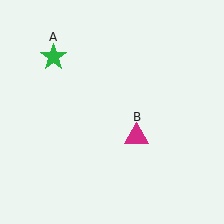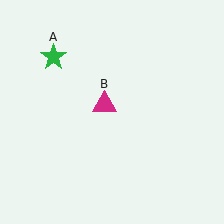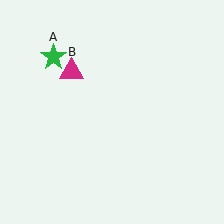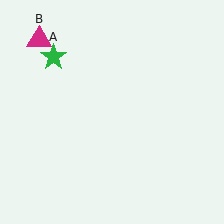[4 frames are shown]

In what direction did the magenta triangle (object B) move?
The magenta triangle (object B) moved up and to the left.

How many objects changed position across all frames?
1 object changed position: magenta triangle (object B).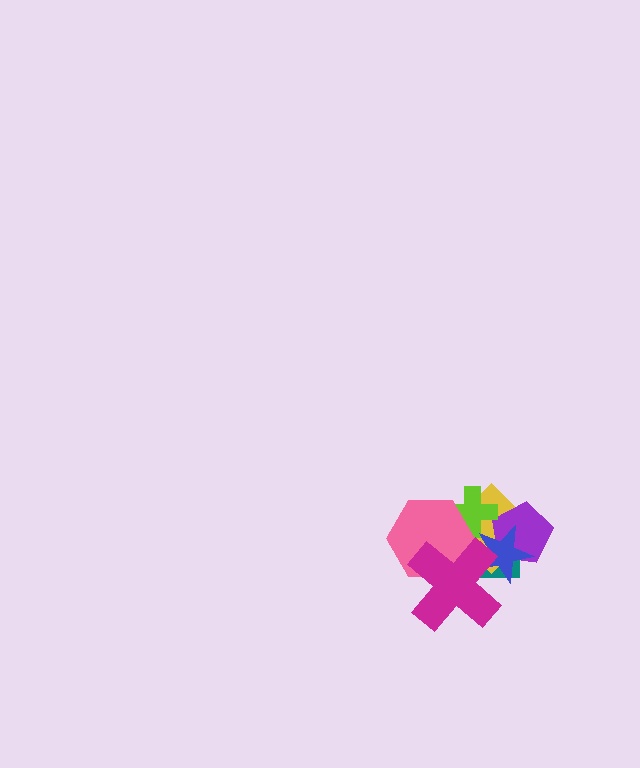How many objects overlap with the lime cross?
3 objects overlap with the lime cross.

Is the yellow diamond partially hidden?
Yes, it is partially covered by another shape.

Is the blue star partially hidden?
Yes, it is partially covered by another shape.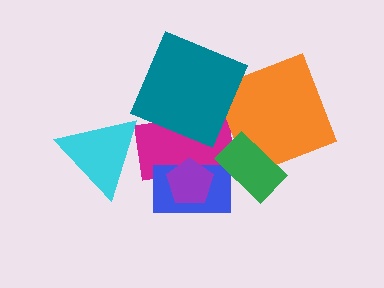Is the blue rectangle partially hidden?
Yes, it is partially covered by another shape.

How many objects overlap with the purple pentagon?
2 objects overlap with the purple pentagon.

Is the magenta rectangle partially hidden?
Yes, it is partially covered by another shape.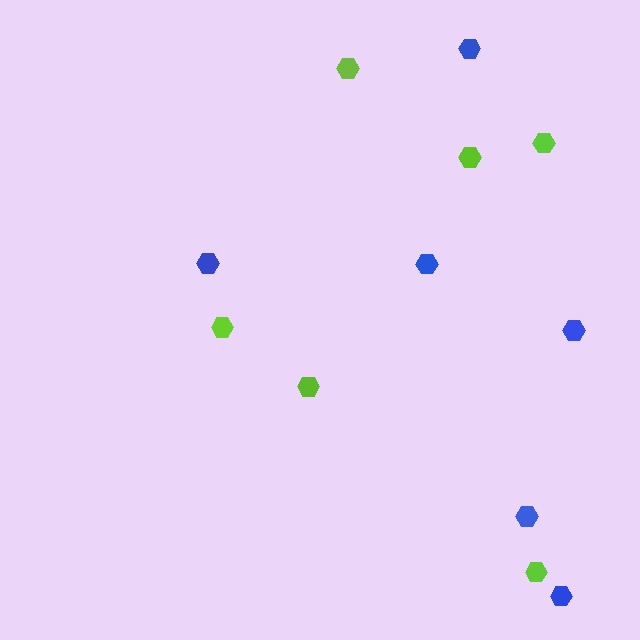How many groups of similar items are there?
There are 2 groups: one group of blue hexagons (6) and one group of lime hexagons (6).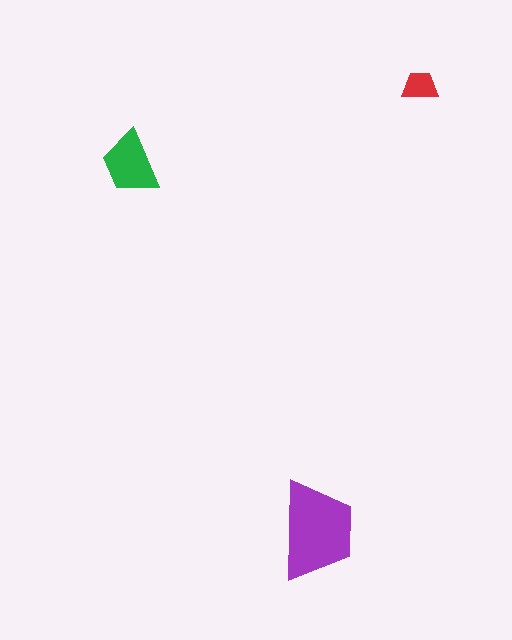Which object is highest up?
The red trapezoid is topmost.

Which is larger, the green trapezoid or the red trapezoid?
The green one.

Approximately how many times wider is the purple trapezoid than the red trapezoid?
About 2.5 times wider.